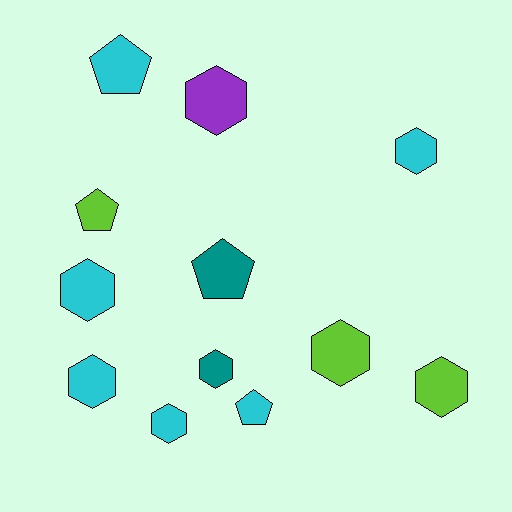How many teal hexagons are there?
There is 1 teal hexagon.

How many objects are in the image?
There are 12 objects.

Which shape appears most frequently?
Hexagon, with 8 objects.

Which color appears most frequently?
Cyan, with 6 objects.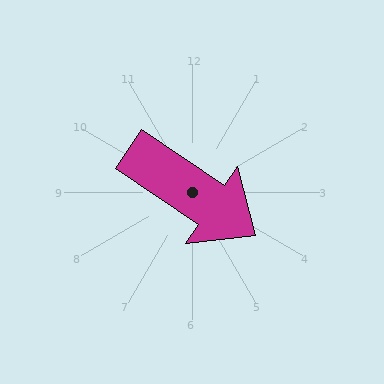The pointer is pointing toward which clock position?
Roughly 4 o'clock.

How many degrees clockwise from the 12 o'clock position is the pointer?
Approximately 124 degrees.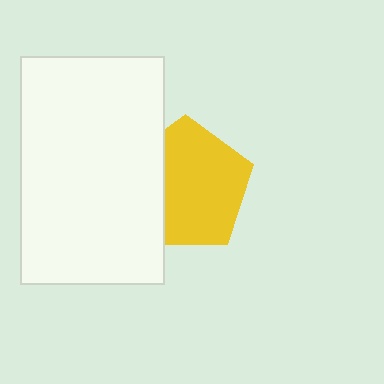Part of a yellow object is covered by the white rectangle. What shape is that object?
It is a pentagon.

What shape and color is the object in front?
The object in front is a white rectangle.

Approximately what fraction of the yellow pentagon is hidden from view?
Roughly 30% of the yellow pentagon is hidden behind the white rectangle.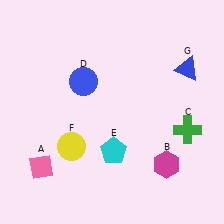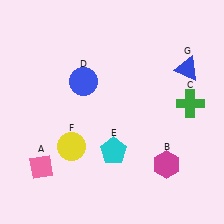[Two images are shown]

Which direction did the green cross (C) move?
The green cross (C) moved up.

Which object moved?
The green cross (C) moved up.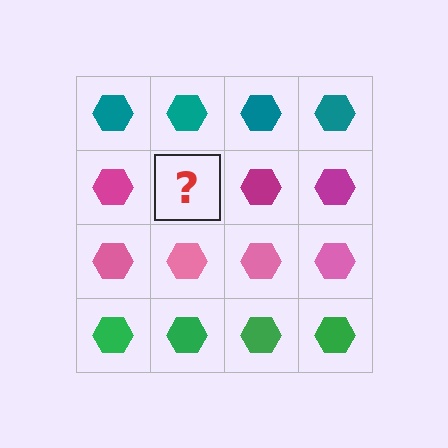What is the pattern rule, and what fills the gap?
The rule is that each row has a consistent color. The gap should be filled with a magenta hexagon.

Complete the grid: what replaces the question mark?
The question mark should be replaced with a magenta hexagon.